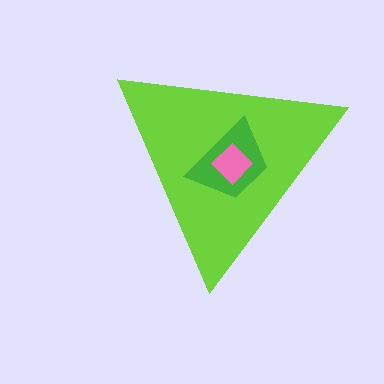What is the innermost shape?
The pink diamond.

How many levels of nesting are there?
3.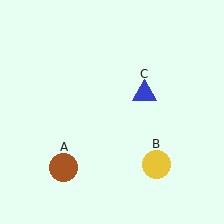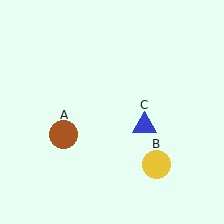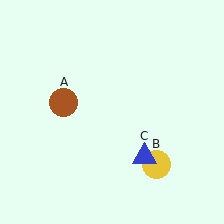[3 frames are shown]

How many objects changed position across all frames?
2 objects changed position: brown circle (object A), blue triangle (object C).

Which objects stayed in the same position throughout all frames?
Yellow circle (object B) remained stationary.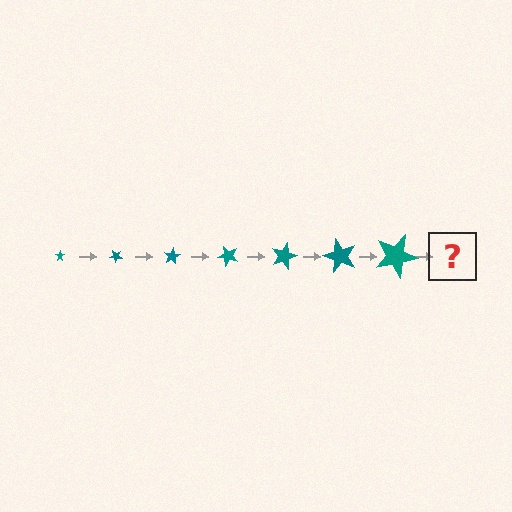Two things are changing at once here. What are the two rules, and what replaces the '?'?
The two rules are that the star grows larger each step and it rotates 40 degrees each step. The '?' should be a star, larger than the previous one and rotated 280 degrees from the start.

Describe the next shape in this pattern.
It should be a star, larger than the previous one and rotated 280 degrees from the start.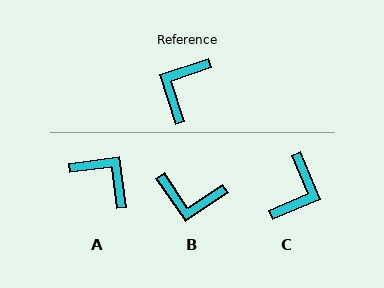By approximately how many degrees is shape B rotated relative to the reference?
Approximately 106 degrees counter-clockwise.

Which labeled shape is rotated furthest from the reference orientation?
C, about 176 degrees away.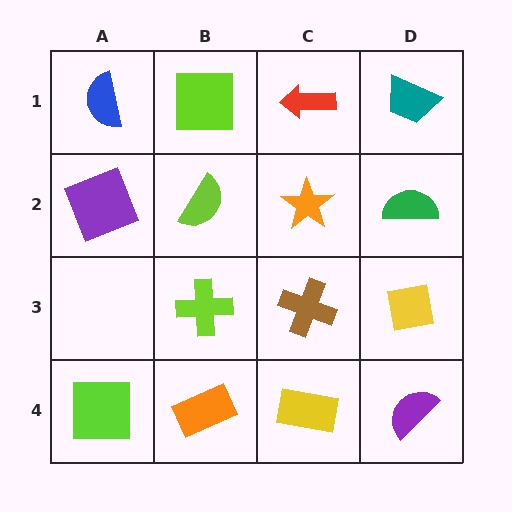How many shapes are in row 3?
3 shapes.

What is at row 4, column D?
A purple semicircle.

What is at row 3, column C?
A brown cross.